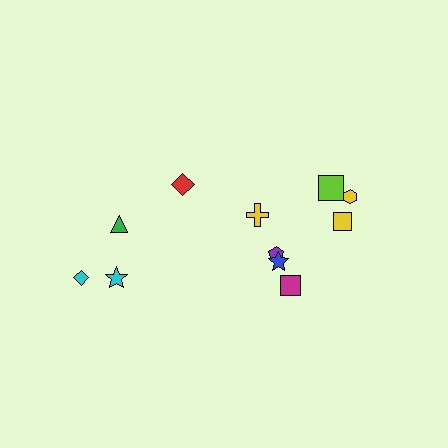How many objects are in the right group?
There are 7 objects.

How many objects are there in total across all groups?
There are 11 objects.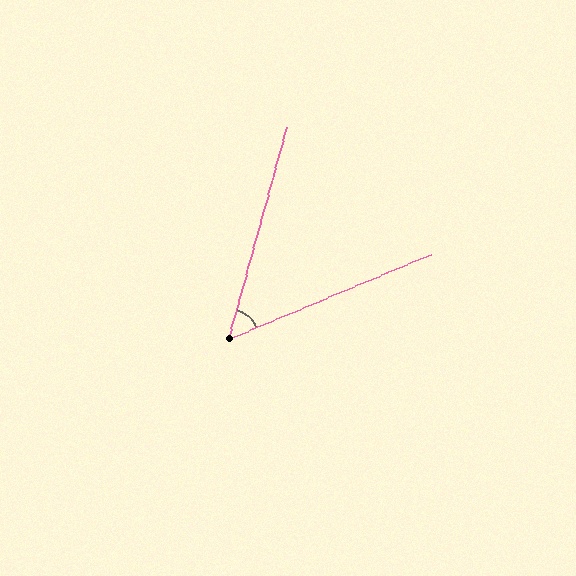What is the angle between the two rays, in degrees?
Approximately 52 degrees.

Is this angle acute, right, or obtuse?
It is acute.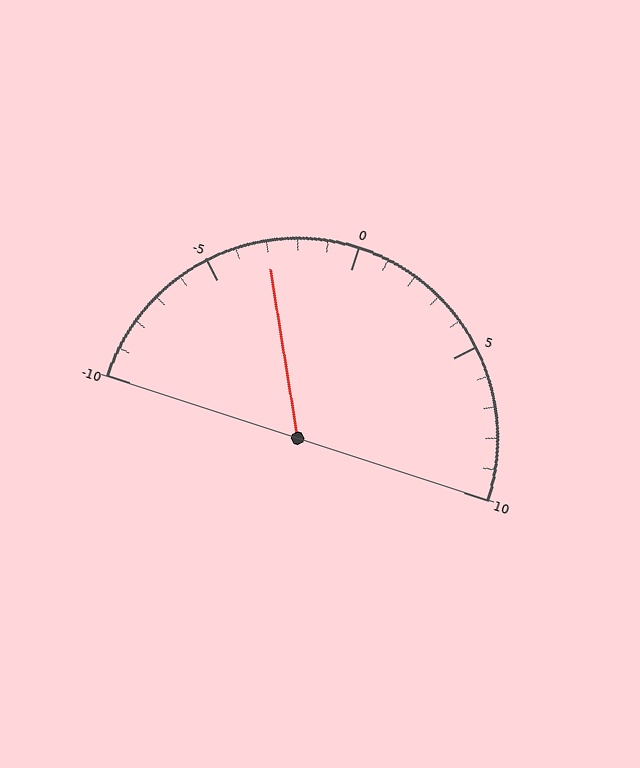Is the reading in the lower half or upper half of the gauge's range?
The reading is in the lower half of the range (-10 to 10).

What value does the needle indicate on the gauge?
The needle indicates approximately -3.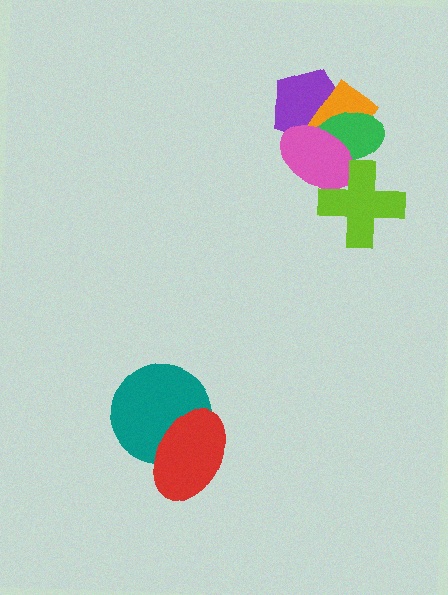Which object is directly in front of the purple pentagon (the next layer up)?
The orange rectangle is directly in front of the purple pentagon.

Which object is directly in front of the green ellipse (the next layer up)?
The pink ellipse is directly in front of the green ellipse.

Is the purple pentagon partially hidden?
Yes, it is partially covered by another shape.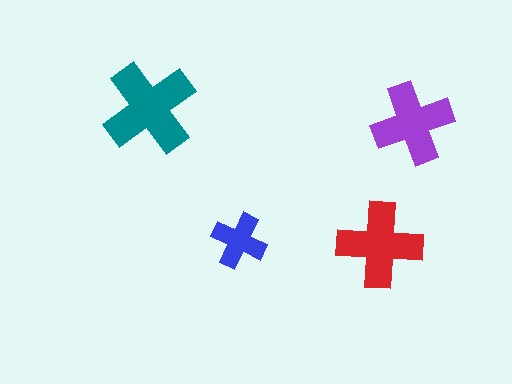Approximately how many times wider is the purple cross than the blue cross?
About 1.5 times wider.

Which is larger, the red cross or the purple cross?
The red one.